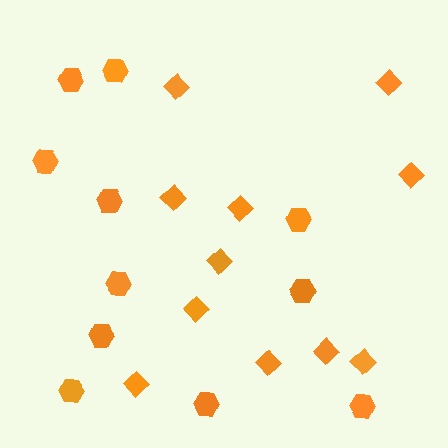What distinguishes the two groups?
There are 2 groups: one group of hexagons (11) and one group of diamonds (11).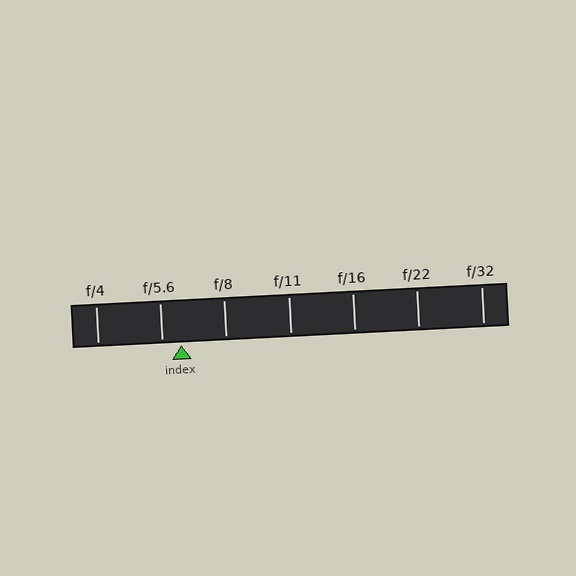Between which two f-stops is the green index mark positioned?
The index mark is between f/5.6 and f/8.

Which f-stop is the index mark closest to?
The index mark is closest to f/5.6.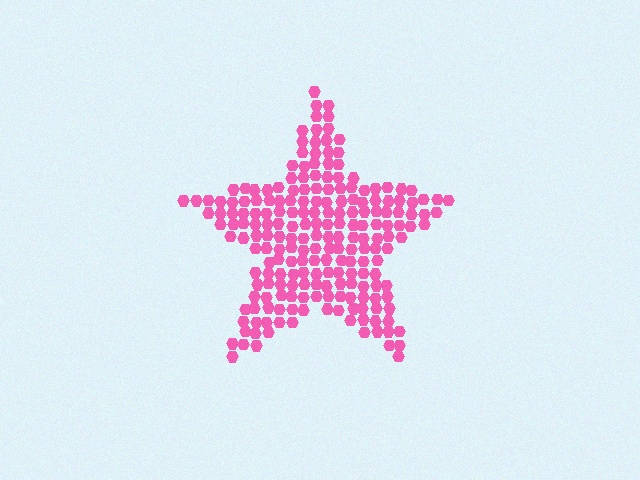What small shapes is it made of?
It is made of small hexagons.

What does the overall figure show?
The overall figure shows a star.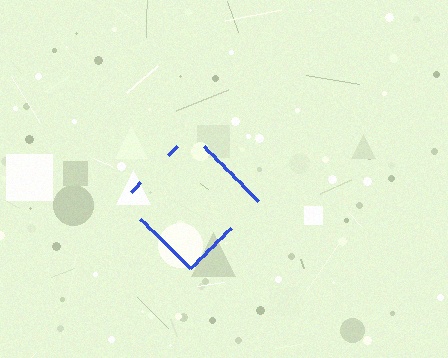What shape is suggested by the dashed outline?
The dashed outline suggests a diamond.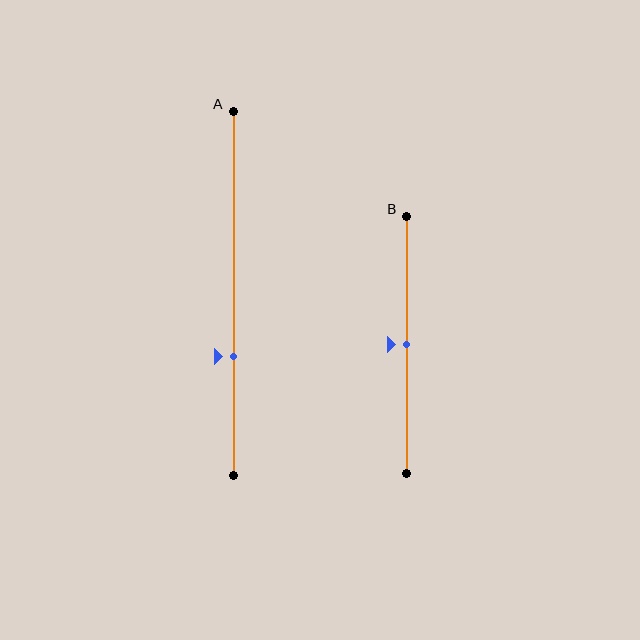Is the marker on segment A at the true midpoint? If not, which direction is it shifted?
No, the marker on segment A is shifted downward by about 17% of the segment length.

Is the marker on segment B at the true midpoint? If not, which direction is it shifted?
Yes, the marker on segment B is at the true midpoint.